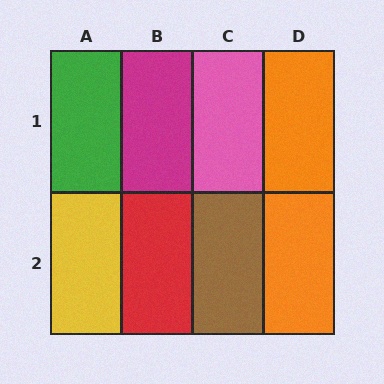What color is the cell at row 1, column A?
Green.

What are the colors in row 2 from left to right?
Yellow, red, brown, orange.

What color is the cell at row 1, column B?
Magenta.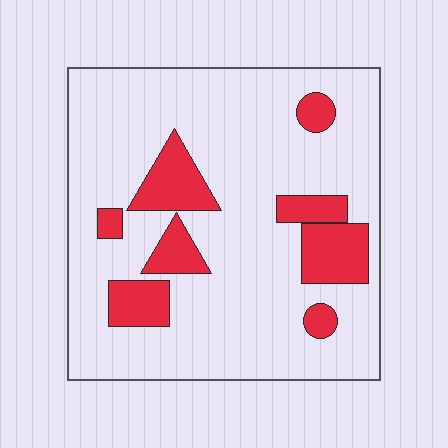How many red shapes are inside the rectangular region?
8.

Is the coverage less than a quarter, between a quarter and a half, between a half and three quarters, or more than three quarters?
Less than a quarter.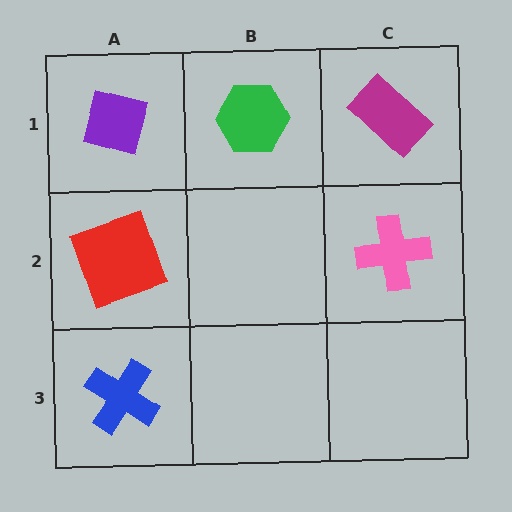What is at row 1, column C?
A magenta rectangle.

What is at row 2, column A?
A red square.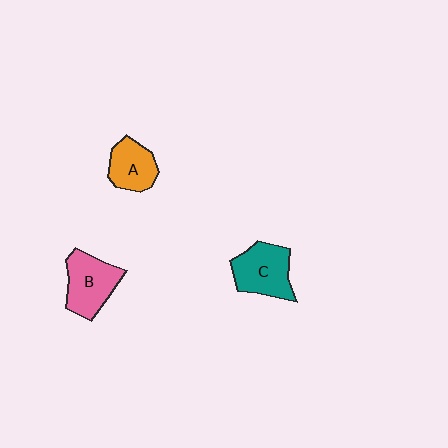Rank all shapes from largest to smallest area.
From largest to smallest: C (teal), B (pink), A (orange).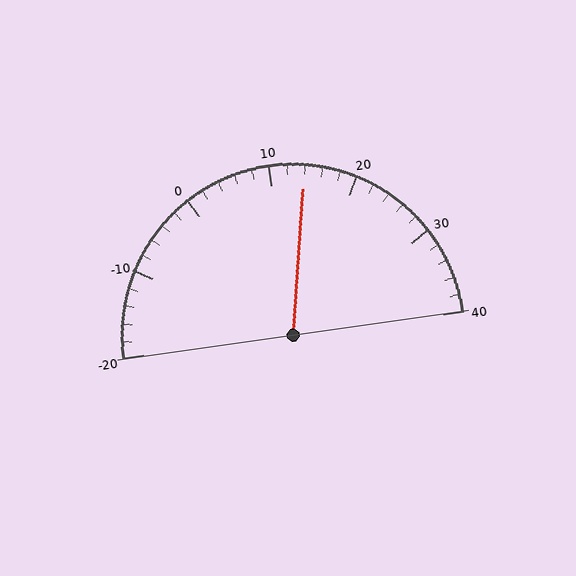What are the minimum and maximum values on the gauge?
The gauge ranges from -20 to 40.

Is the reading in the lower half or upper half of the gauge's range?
The reading is in the upper half of the range (-20 to 40).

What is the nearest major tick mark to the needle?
The nearest major tick mark is 10.